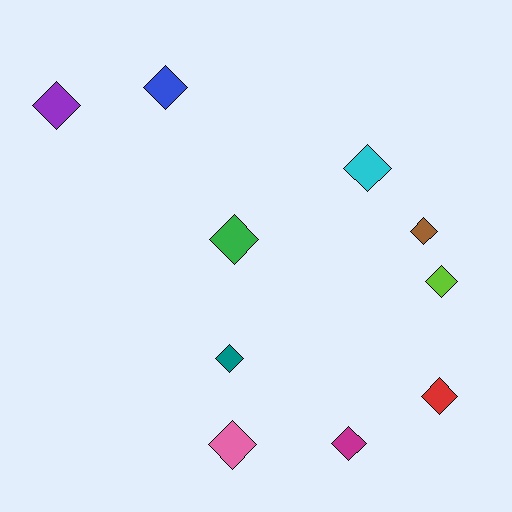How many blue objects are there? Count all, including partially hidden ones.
There is 1 blue object.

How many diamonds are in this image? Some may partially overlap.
There are 10 diamonds.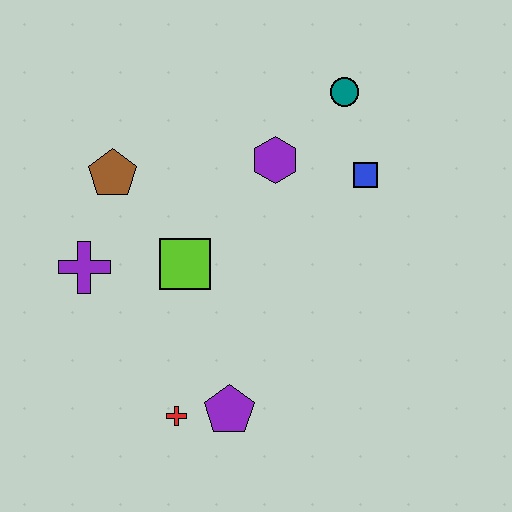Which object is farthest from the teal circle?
The red cross is farthest from the teal circle.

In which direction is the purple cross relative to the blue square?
The purple cross is to the left of the blue square.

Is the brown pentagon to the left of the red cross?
Yes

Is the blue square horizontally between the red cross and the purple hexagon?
No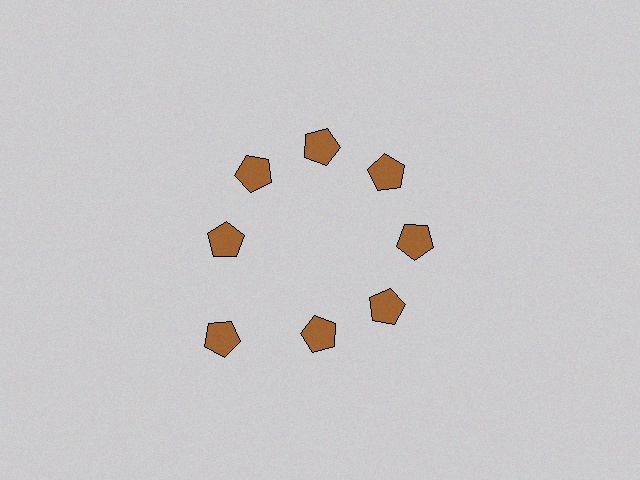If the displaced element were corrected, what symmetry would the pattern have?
It would have 8-fold rotational symmetry — the pattern would map onto itself every 45 degrees.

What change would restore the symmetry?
The symmetry would be restored by moving it inward, back onto the ring so that all 8 pentagons sit at equal angles and equal distance from the center.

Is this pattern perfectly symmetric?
No. The 8 brown pentagons are arranged in a ring, but one element near the 8 o'clock position is pushed outward from the center, breaking the 8-fold rotational symmetry.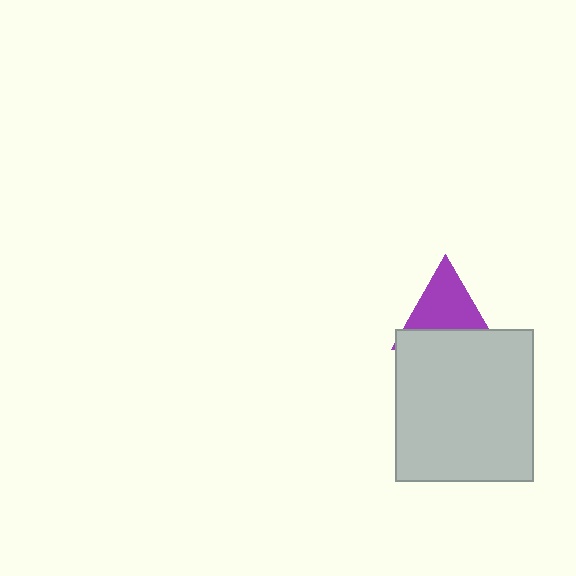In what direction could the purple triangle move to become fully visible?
The purple triangle could move up. That would shift it out from behind the light gray rectangle entirely.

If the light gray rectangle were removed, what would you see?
You would see the complete purple triangle.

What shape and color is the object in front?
The object in front is a light gray rectangle.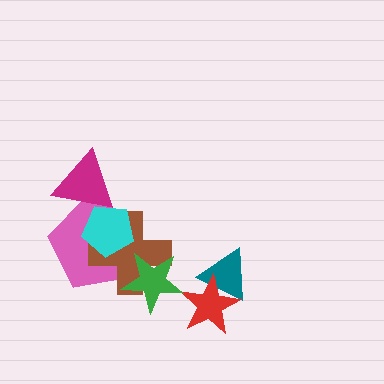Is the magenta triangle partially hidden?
No, no other shape covers it.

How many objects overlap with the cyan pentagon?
3 objects overlap with the cyan pentagon.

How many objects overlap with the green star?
2 objects overlap with the green star.